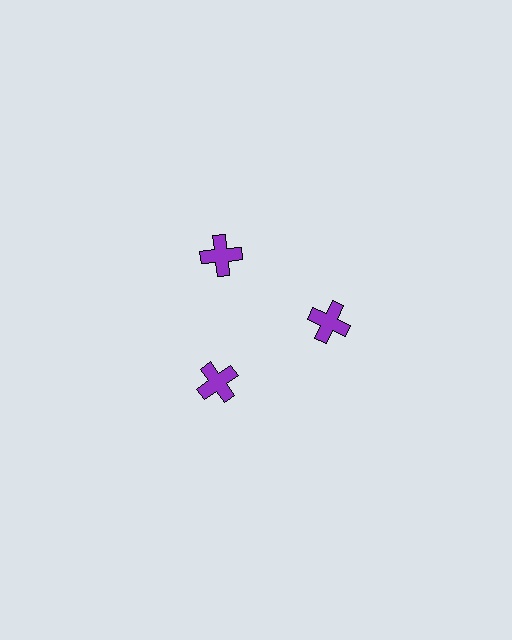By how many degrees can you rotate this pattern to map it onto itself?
The pattern maps onto itself every 120 degrees of rotation.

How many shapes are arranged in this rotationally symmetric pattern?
There are 3 shapes, arranged in 3 groups of 1.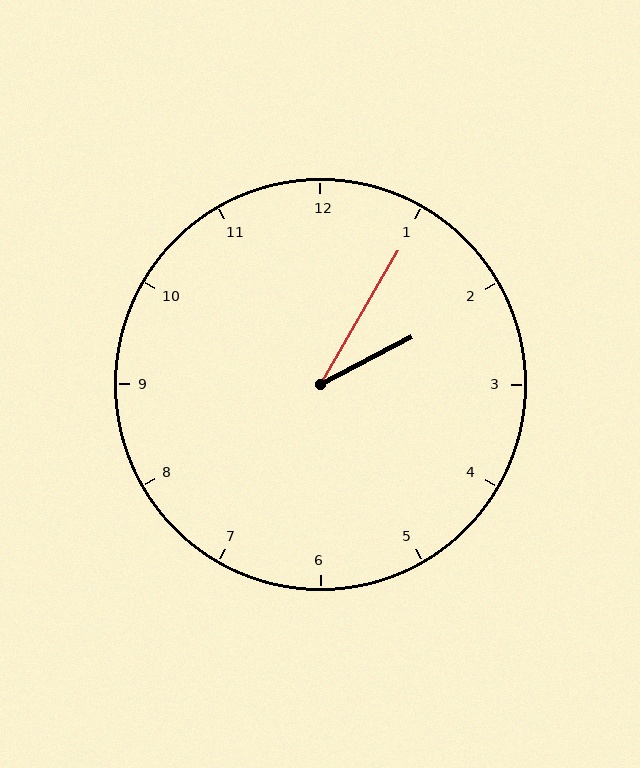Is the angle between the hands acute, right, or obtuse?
It is acute.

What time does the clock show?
2:05.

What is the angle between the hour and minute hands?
Approximately 32 degrees.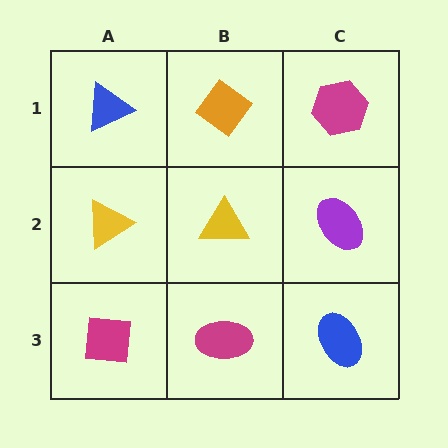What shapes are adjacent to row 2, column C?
A magenta hexagon (row 1, column C), a blue ellipse (row 3, column C), a yellow triangle (row 2, column B).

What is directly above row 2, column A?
A blue triangle.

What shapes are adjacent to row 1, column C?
A purple ellipse (row 2, column C), an orange diamond (row 1, column B).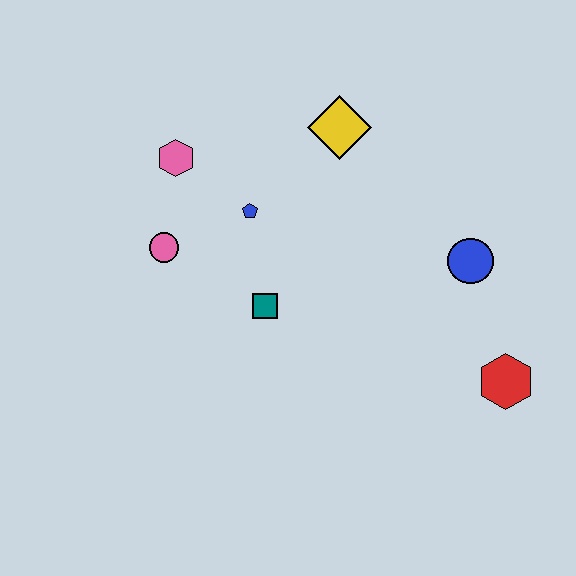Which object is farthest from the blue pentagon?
The red hexagon is farthest from the blue pentagon.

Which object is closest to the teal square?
The blue pentagon is closest to the teal square.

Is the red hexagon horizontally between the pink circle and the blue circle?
No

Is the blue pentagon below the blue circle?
No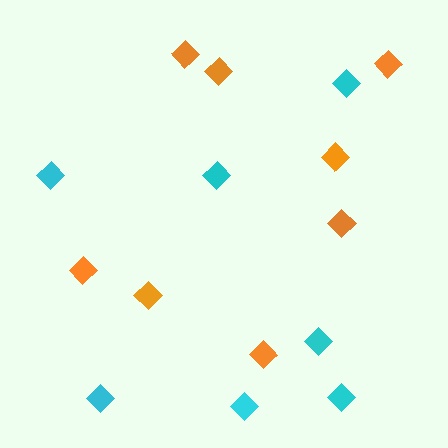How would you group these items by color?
There are 2 groups: one group of orange diamonds (8) and one group of cyan diamonds (7).